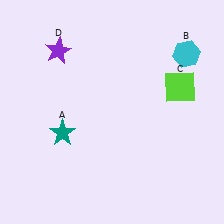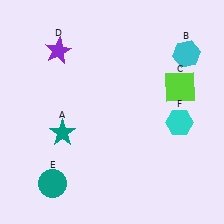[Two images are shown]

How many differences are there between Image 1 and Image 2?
There are 2 differences between the two images.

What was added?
A teal circle (E), a cyan hexagon (F) were added in Image 2.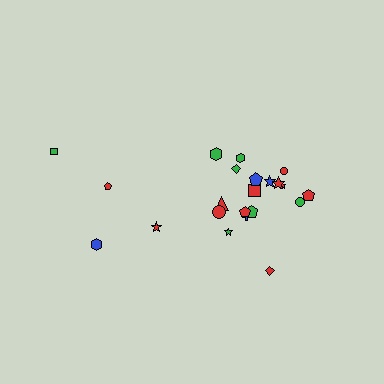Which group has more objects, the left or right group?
The right group.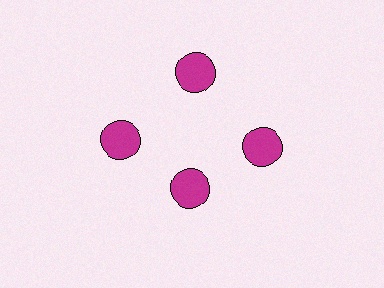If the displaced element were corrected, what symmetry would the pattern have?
It would have 4-fold rotational symmetry — the pattern would map onto itself every 90 degrees.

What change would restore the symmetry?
The symmetry would be restored by moving it outward, back onto the ring so that all 4 circles sit at equal angles and equal distance from the center.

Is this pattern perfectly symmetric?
No. The 4 magenta circles are arranged in a ring, but one element near the 6 o'clock position is pulled inward toward the center, breaking the 4-fold rotational symmetry.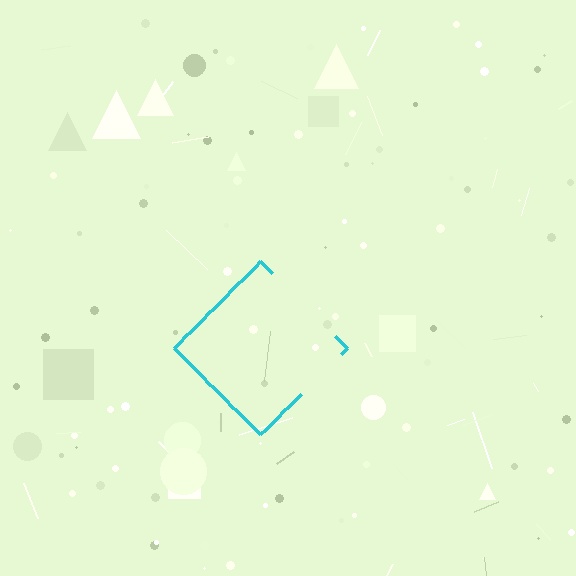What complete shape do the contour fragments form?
The contour fragments form a diamond.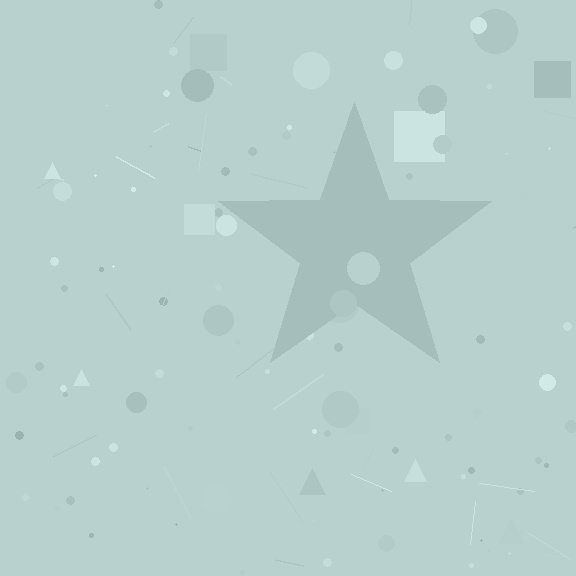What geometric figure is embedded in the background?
A star is embedded in the background.